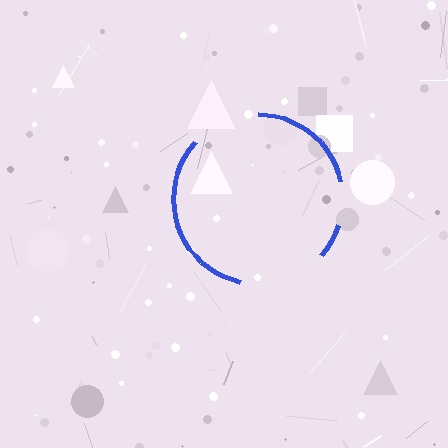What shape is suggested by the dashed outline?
The dashed outline suggests a circle.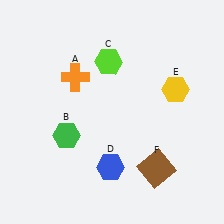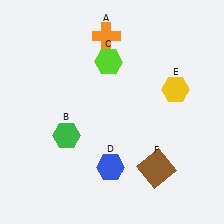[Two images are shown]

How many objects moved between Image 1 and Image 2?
1 object moved between the two images.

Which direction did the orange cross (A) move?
The orange cross (A) moved up.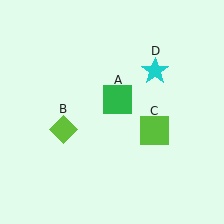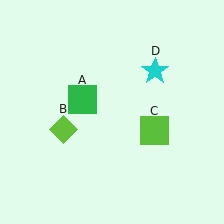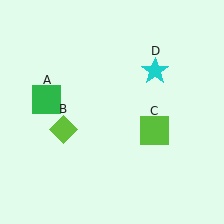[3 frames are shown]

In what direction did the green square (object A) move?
The green square (object A) moved left.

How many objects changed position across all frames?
1 object changed position: green square (object A).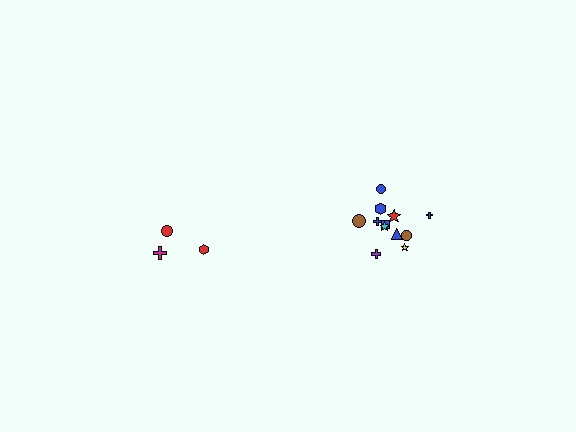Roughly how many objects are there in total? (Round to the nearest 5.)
Roughly 15 objects in total.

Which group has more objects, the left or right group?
The right group.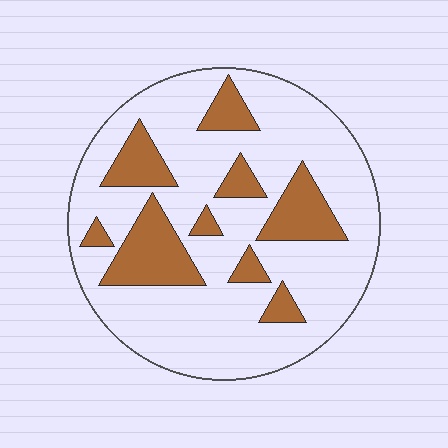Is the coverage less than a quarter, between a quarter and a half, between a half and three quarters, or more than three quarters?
Less than a quarter.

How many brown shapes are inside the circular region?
9.